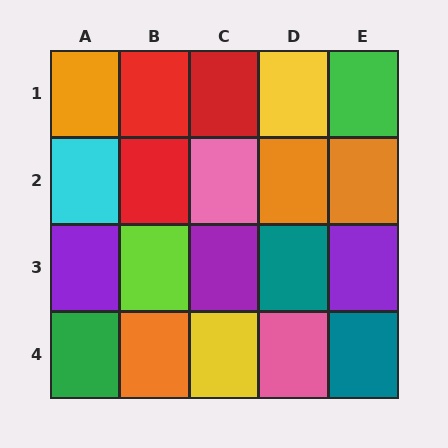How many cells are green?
2 cells are green.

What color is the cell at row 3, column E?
Purple.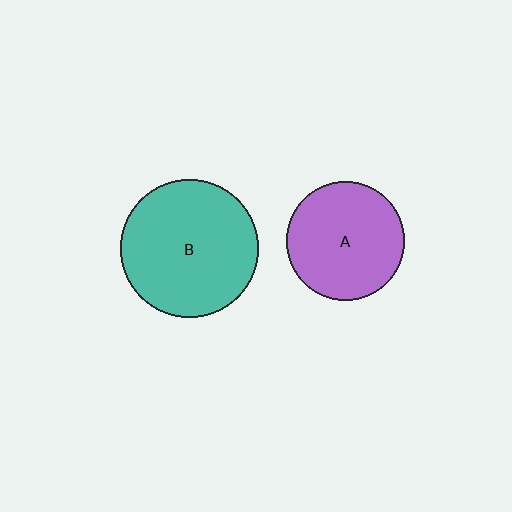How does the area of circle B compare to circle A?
Approximately 1.4 times.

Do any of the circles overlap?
No, none of the circles overlap.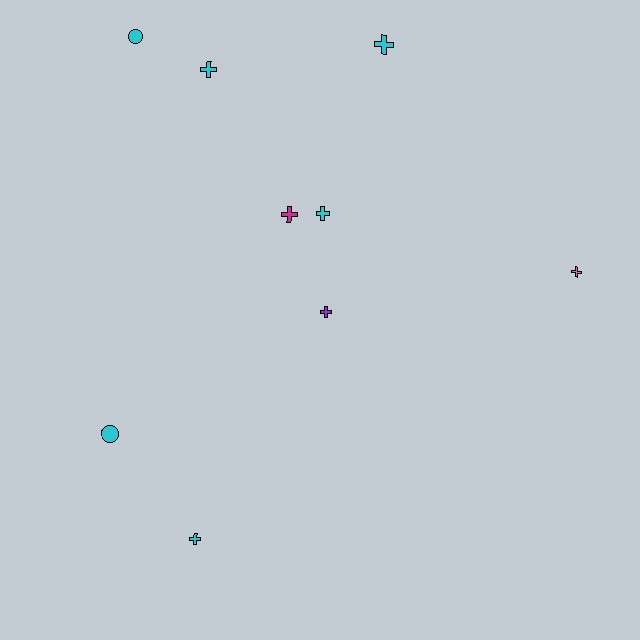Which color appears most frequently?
Cyan, with 6 objects.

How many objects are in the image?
There are 9 objects.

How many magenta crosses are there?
There is 1 magenta cross.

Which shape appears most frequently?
Cross, with 7 objects.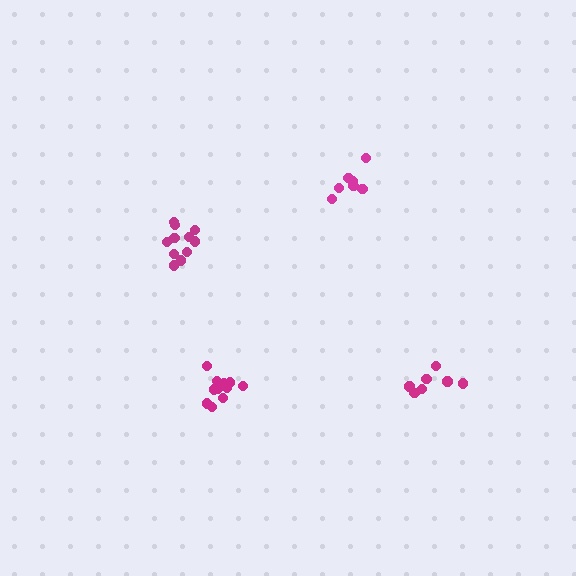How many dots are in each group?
Group 1: 7 dots, Group 2: 11 dots, Group 3: 7 dots, Group 4: 11 dots (36 total).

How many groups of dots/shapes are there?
There are 4 groups.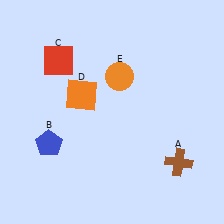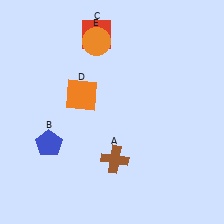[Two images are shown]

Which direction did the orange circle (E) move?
The orange circle (E) moved up.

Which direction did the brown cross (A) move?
The brown cross (A) moved left.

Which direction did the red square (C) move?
The red square (C) moved right.